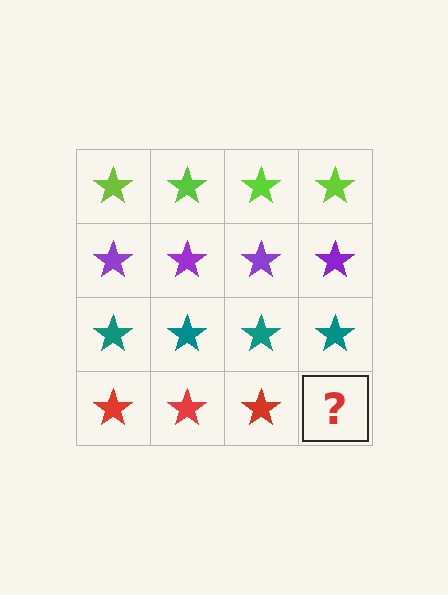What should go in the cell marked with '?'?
The missing cell should contain a red star.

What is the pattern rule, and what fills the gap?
The rule is that each row has a consistent color. The gap should be filled with a red star.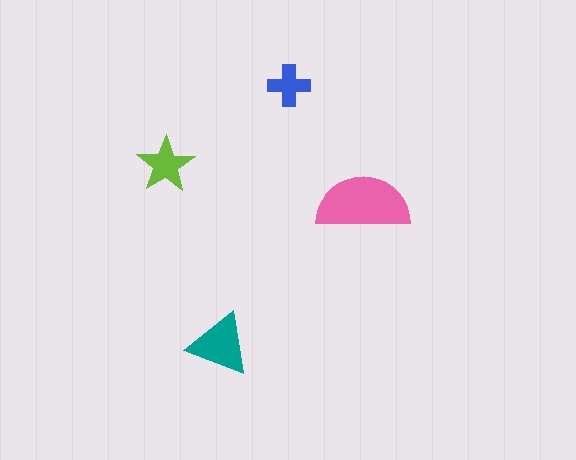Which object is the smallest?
The blue cross.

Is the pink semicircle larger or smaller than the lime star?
Larger.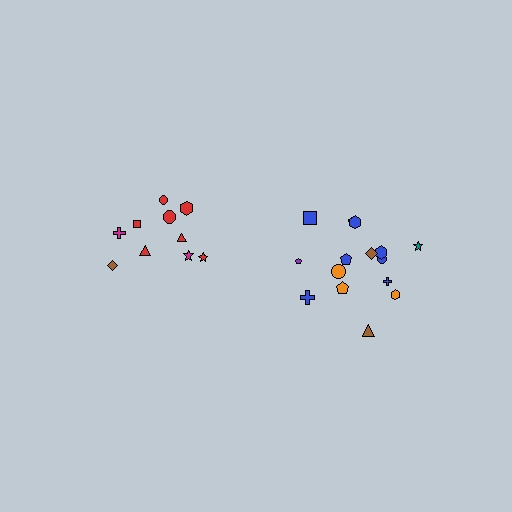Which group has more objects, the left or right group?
The right group.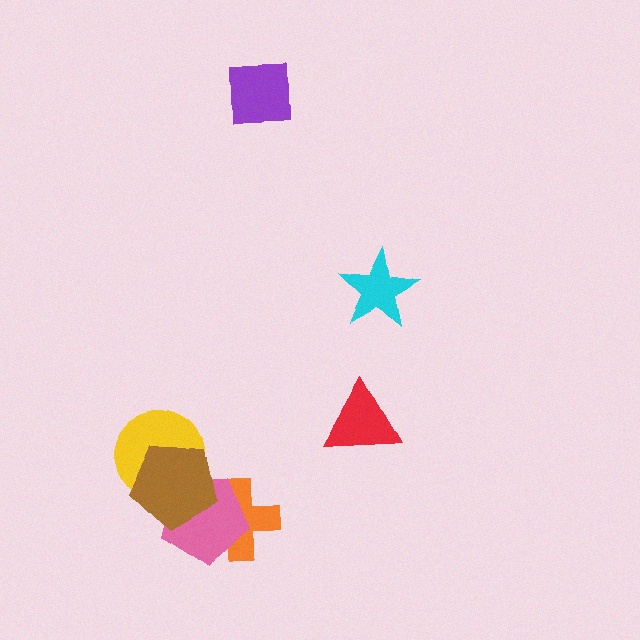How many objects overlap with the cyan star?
0 objects overlap with the cyan star.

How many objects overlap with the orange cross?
2 objects overlap with the orange cross.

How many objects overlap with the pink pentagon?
3 objects overlap with the pink pentagon.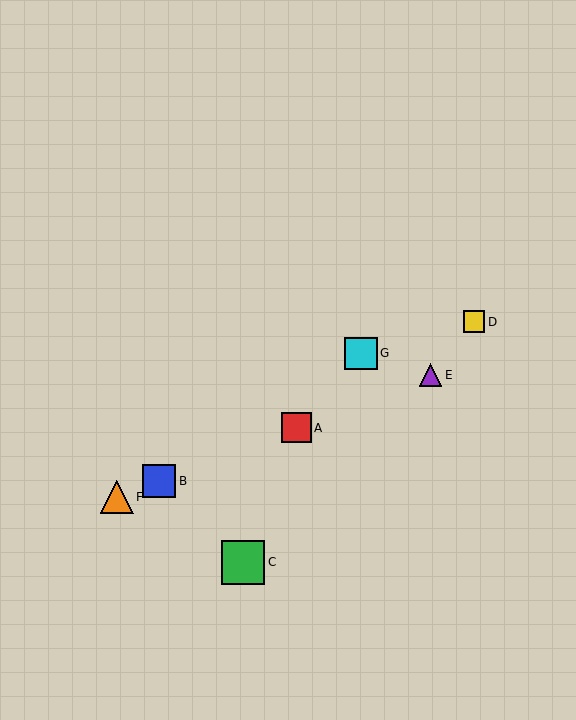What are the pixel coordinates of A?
Object A is at (296, 428).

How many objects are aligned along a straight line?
4 objects (A, B, E, F) are aligned along a straight line.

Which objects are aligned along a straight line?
Objects A, B, E, F are aligned along a straight line.